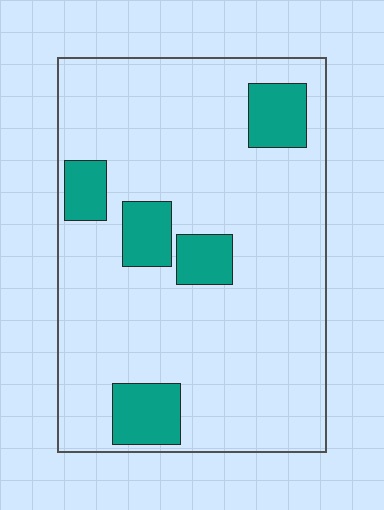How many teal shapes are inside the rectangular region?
5.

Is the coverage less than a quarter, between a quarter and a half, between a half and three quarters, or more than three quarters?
Less than a quarter.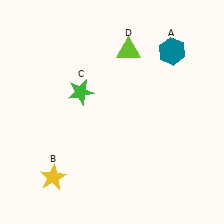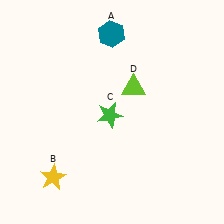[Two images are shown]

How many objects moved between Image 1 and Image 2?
3 objects moved between the two images.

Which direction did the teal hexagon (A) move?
The teal hexagon (A) moved left.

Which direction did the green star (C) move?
The green star (C) moved right.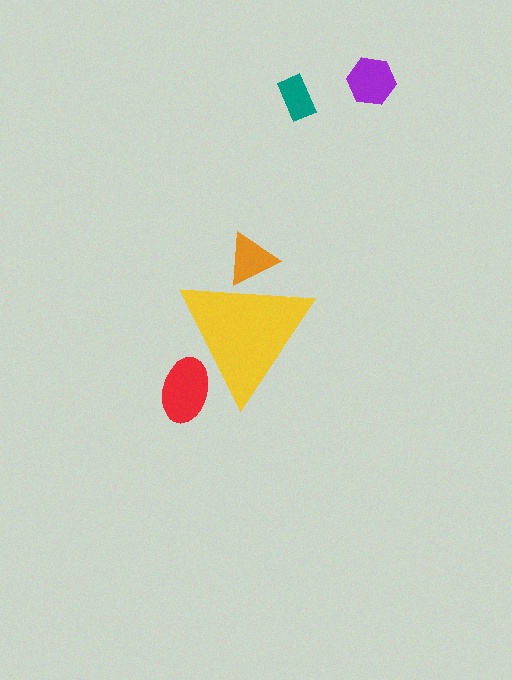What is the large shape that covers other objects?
A yellow triangle.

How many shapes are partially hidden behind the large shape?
2 shapes are partially hidden.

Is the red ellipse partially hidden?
Yes, the red ellipse is partially hidden behind the yellow triangle.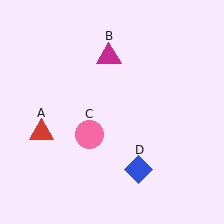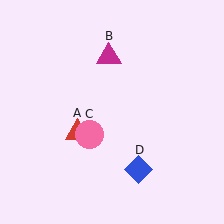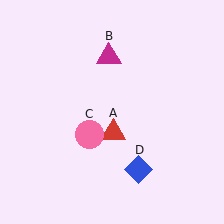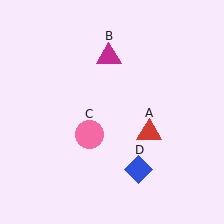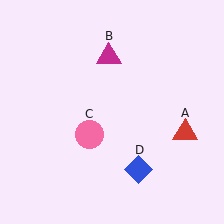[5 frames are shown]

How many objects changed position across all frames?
1 object changed position: red triangle (object A).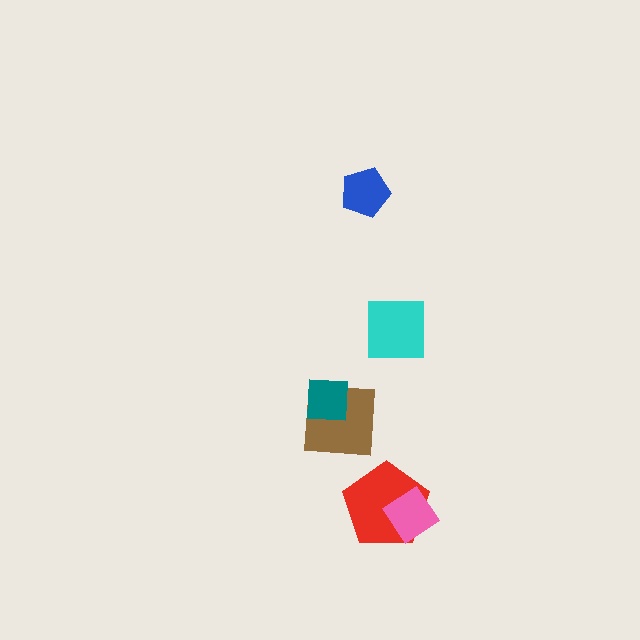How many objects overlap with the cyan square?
0 objects overlap with the cyan square.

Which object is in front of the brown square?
The teal square is in front of the brown square.